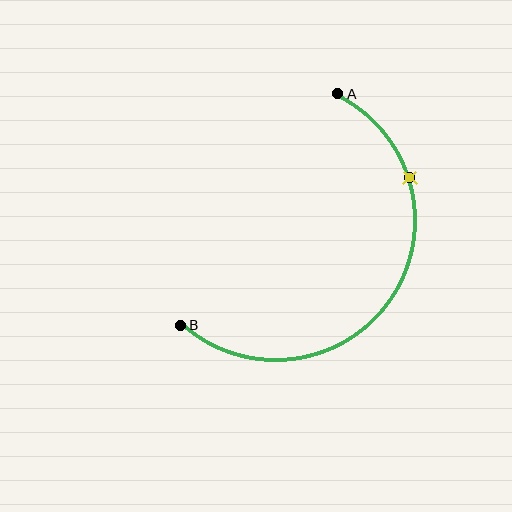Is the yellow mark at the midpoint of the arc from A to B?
No. The yellow mark lies on the arc but is closer to endpoint A. The arc midpoint would be at the point on the curve equidistant along the arc from both A and B.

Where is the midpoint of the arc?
The arc midpoint is the point on the curve farthest from the straight line joining A and B. It sits below and to the right of that line.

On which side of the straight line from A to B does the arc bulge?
The arc bulges below and to the right of the straight line connecting A and B.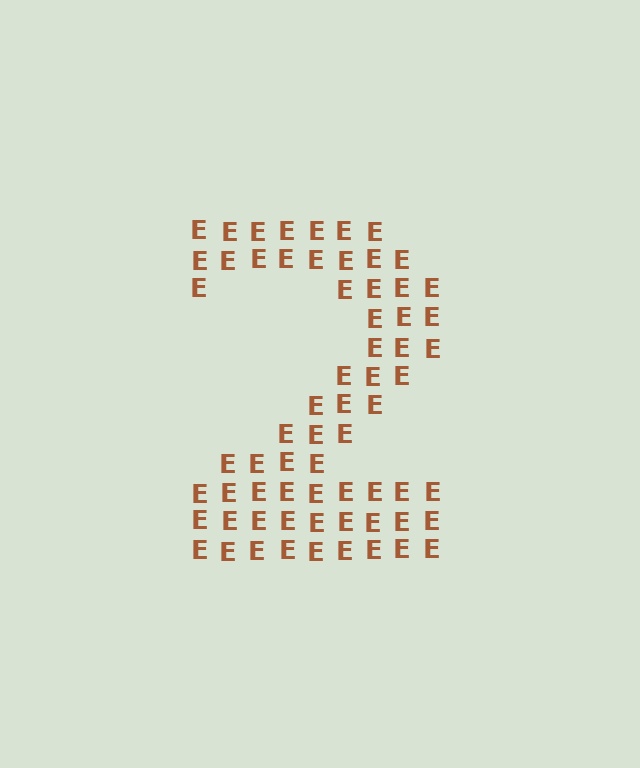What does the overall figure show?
The overall figure shows the digit 2.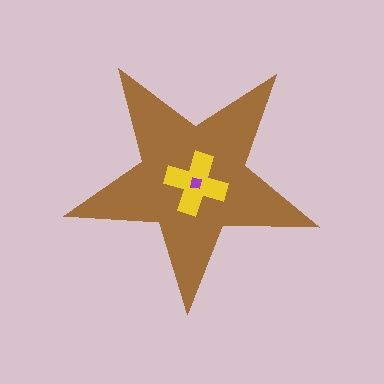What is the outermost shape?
The brown star.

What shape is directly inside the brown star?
The yellow cross.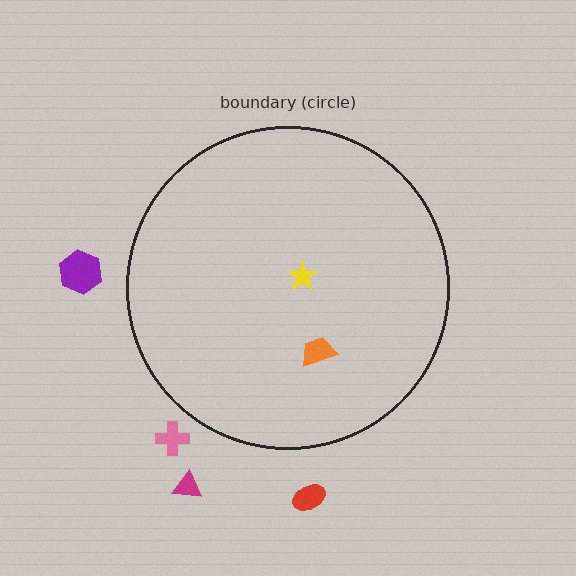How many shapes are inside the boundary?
2 inside, 4 outside.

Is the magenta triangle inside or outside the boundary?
Outside.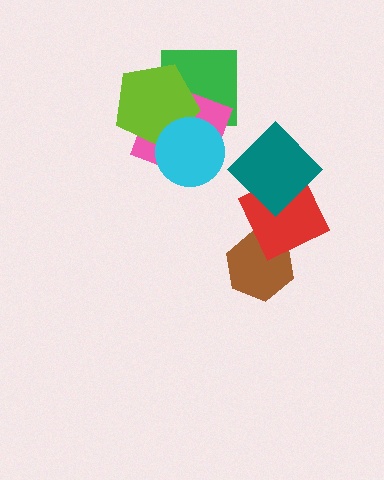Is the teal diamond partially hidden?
No, no other shape covers it.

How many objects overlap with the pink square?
3 objects overlap with the pink square.